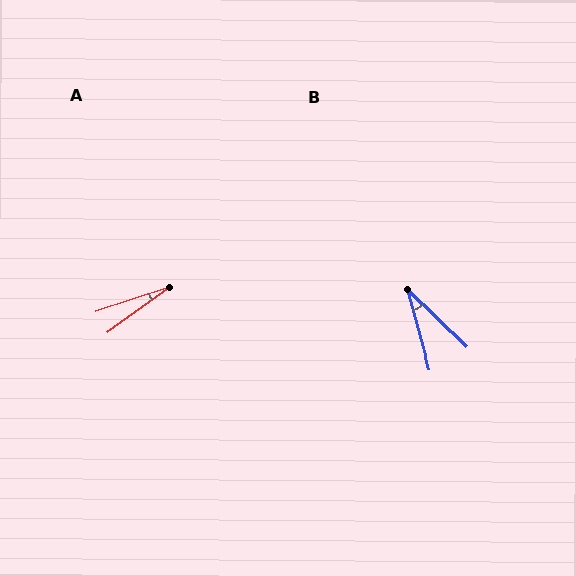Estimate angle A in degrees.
Approximately 18 degrees.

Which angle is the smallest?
A, at approximately 18 degrees.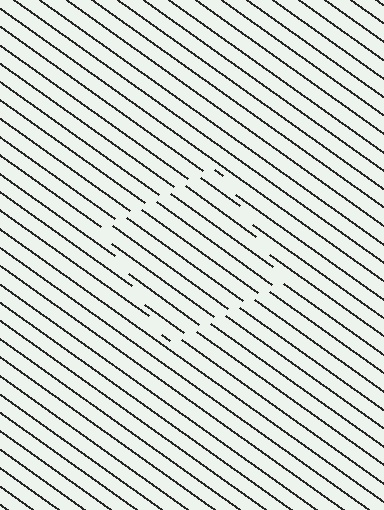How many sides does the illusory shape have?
4 sides — the line-ends trace a square.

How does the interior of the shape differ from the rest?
The interior of the shape contains the same grating, shifted by half a period — the contour is defined by the phase discontinuity where line-ends from the inner and outer gratings abut.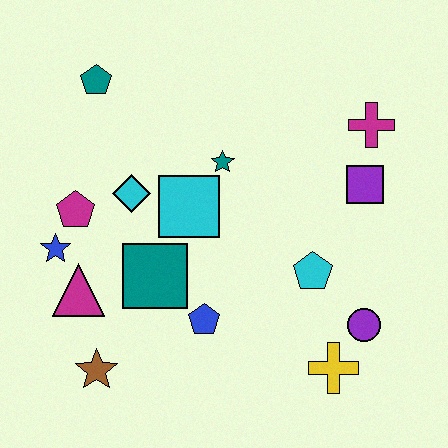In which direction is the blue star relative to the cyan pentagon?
The blue star is to the left of the cyan pentagon.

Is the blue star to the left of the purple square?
Yes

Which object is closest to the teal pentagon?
The cyan diamond is closest to the teal pentagon.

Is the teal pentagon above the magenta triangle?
Yes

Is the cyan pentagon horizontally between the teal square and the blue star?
No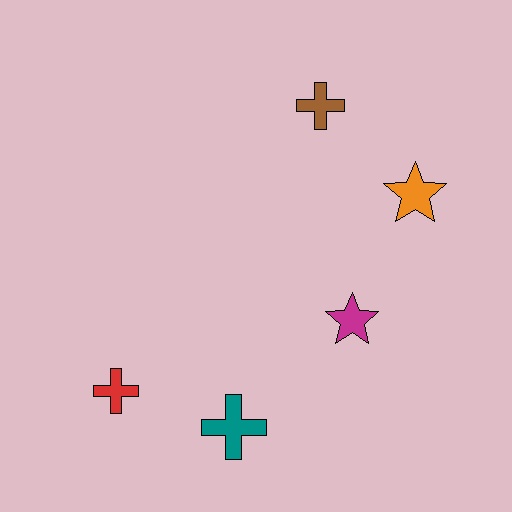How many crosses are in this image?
There are 3 crosses.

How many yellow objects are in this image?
There are no yellow objects.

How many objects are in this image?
There are 5 objects.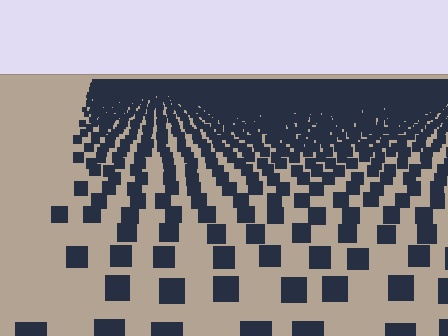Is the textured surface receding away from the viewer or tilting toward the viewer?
The surface is receding away from the viewer. Texture elements get smaller and denser toward the top.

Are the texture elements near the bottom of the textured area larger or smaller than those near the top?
Larger. Near the bottom, elements are closer to the viewer and appear at a bigger on-screen size.